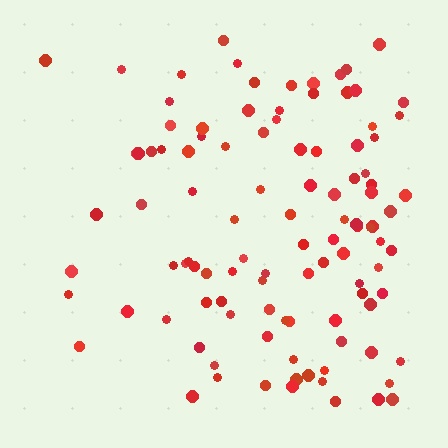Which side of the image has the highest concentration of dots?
The right.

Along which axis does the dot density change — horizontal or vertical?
Horizontal.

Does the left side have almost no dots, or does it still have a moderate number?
Still a moderate number, just noticeably fewer than the right.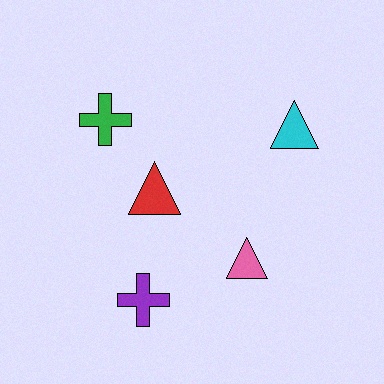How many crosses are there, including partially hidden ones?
There are 2 crosses.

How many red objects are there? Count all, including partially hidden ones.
There is 1 red object.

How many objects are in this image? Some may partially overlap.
There are 5 objects.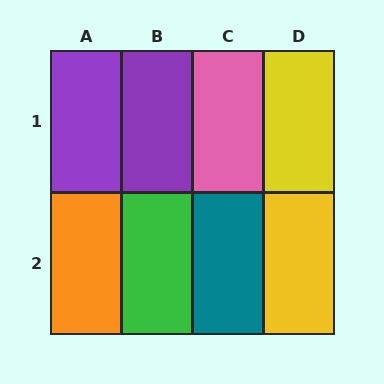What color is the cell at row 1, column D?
Yellow.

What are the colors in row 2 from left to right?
Orange, green, teal, yellow.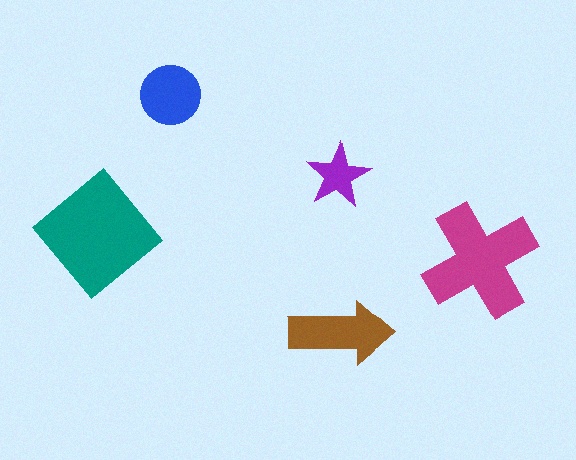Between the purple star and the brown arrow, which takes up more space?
The brown arrow.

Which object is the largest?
The teal diamond.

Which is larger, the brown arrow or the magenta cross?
The magenta cross.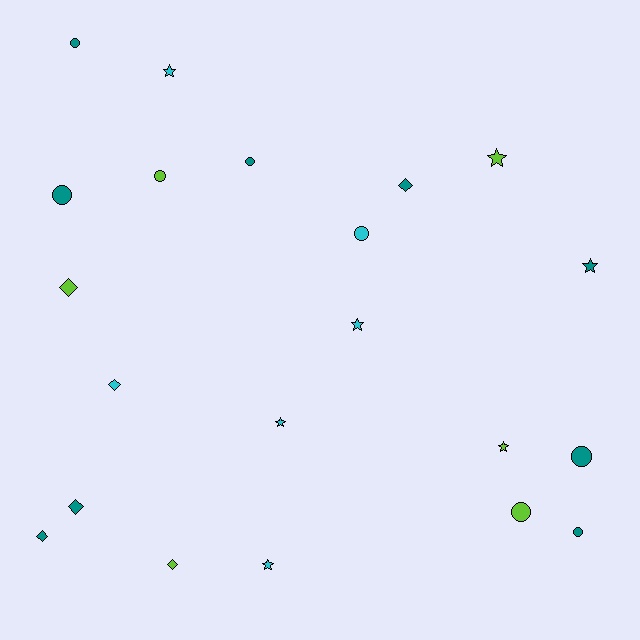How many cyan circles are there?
There is 1 cyan circle.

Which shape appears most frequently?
Circle, with 8 objects.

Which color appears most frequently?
Teal, with 9 objects.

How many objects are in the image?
There are 21 objects.